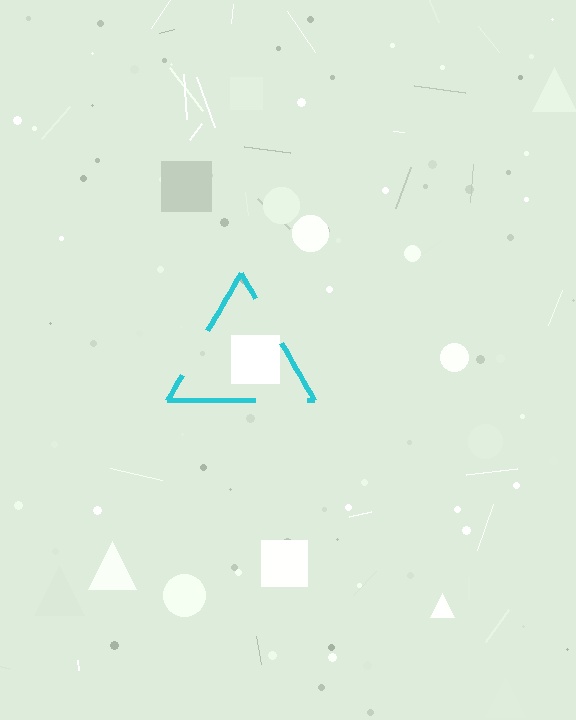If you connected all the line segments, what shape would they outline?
They would outline a triangle.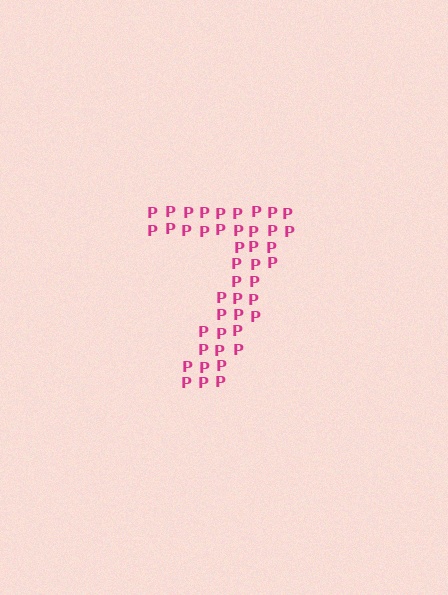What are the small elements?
The small elements are letter P's.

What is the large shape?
The large shape is the digit 7.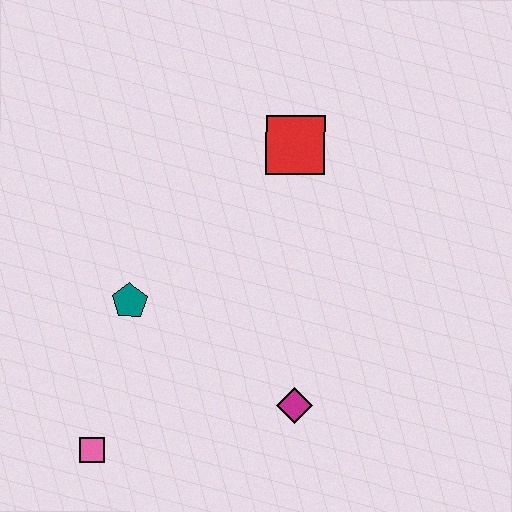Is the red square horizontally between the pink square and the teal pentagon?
No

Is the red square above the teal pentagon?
Yes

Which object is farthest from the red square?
The pink square is farthest from the red square.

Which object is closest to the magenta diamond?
The teal pentagon is closest to the magenta diamond.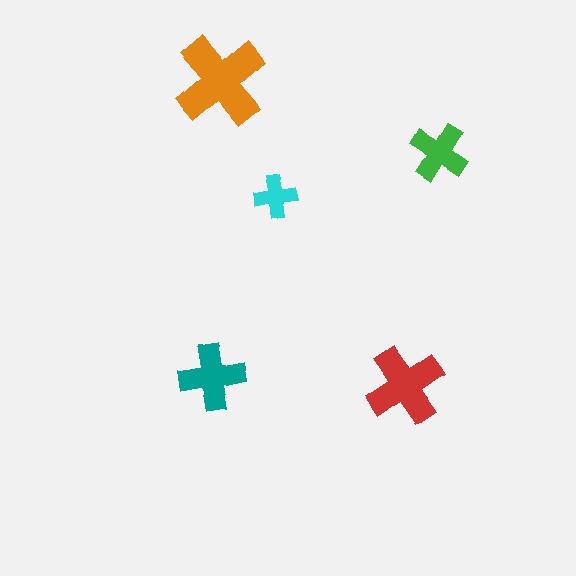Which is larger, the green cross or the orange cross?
The orange one.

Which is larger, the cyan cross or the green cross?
The green one.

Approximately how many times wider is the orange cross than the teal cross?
About 1.5 times wider.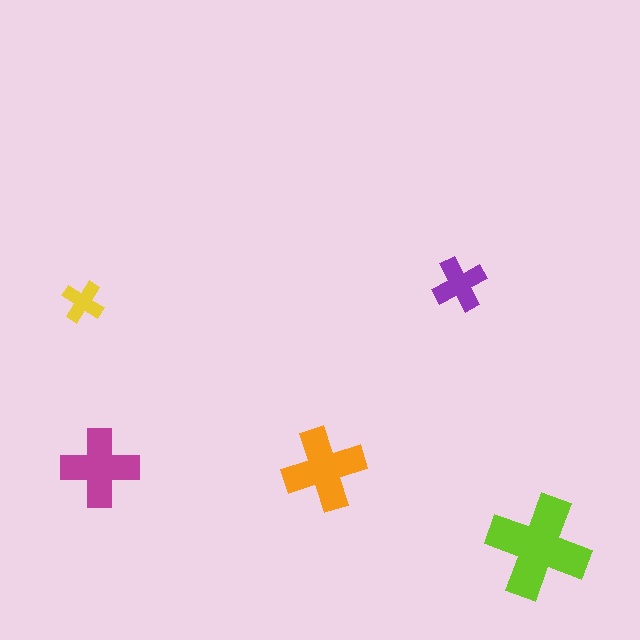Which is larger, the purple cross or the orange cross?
The orange one.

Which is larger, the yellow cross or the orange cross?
The orange one.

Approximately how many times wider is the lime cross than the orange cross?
About 1.5 times wider.